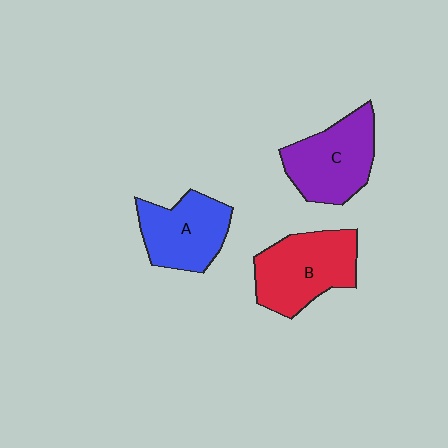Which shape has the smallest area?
Shape A (blue).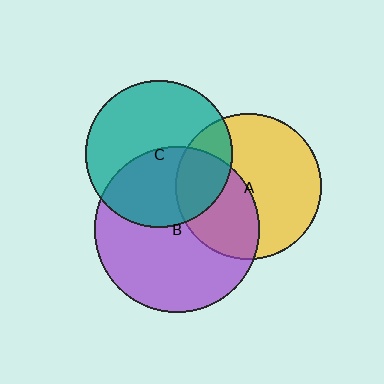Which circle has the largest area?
Circle B (purple).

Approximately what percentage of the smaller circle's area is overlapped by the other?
Approximately 25%.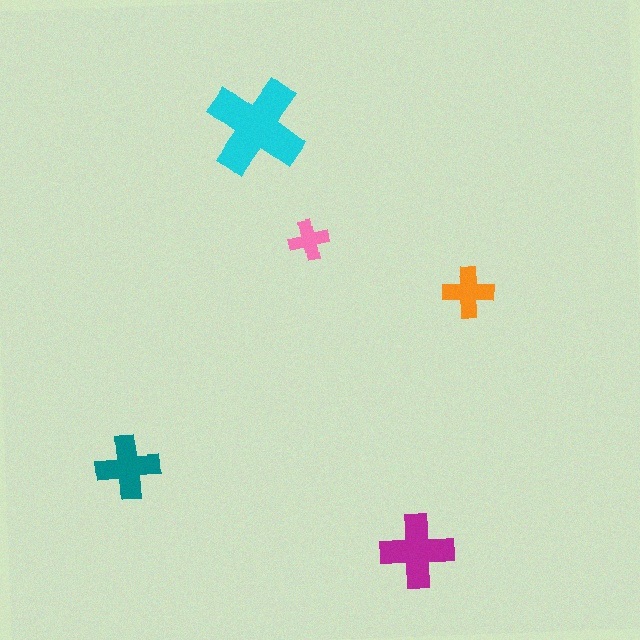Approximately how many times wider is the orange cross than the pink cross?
About 1.5 times wider.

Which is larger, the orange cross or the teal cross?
The teal one.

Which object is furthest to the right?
The orange cross is rightmost.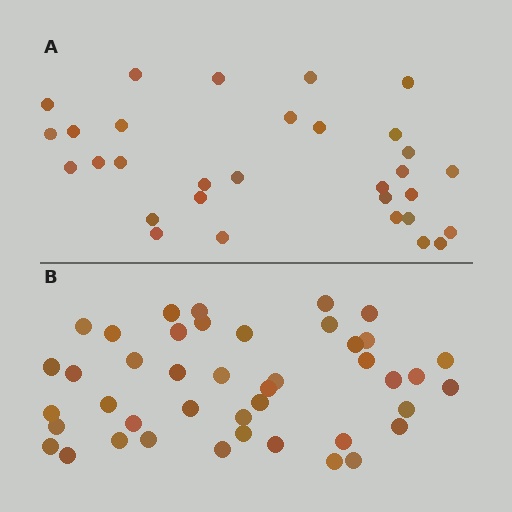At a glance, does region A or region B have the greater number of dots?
Region B (the bottom region) has more dots.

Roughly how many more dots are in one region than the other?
Region B has roughly 12 or so more dots than region A.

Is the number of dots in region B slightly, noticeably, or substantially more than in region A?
Region B has noticeably more, but not dramatically so. The ratio is roughly 1.4 to 1.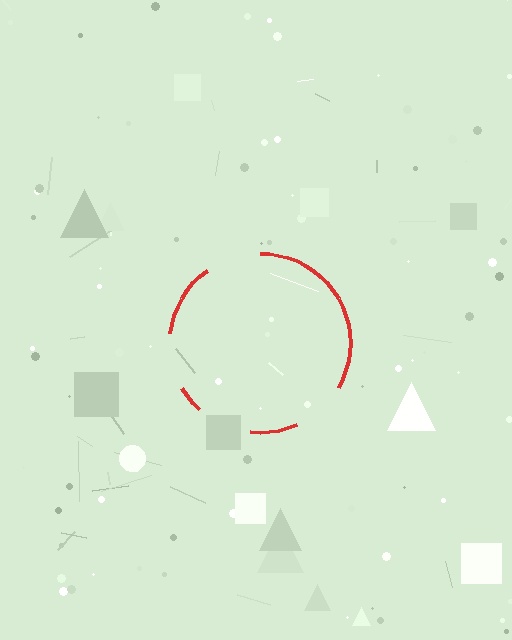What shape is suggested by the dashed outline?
The dashed outline suggests a circle.